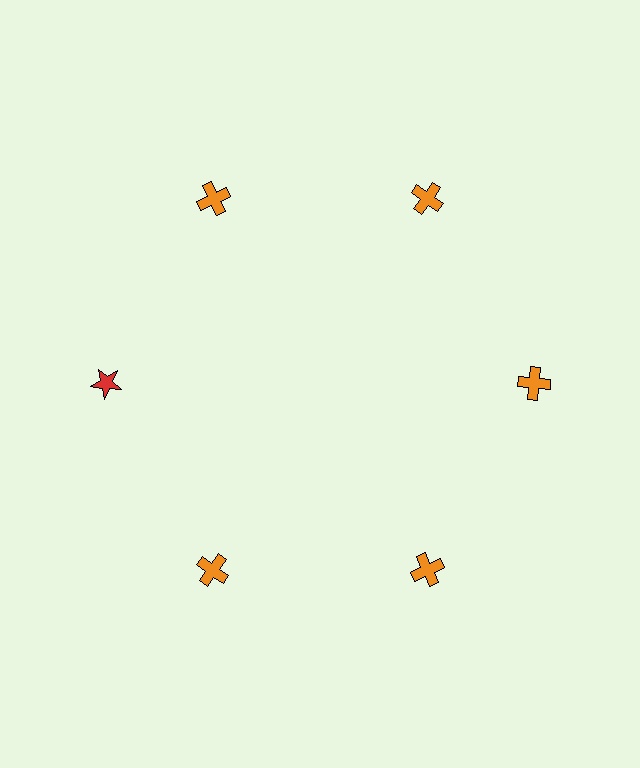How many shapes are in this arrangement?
There are 6 shapes arranged in a ring pattern.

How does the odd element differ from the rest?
It differs in both color (red instead of orange) and shape (star instead of cross).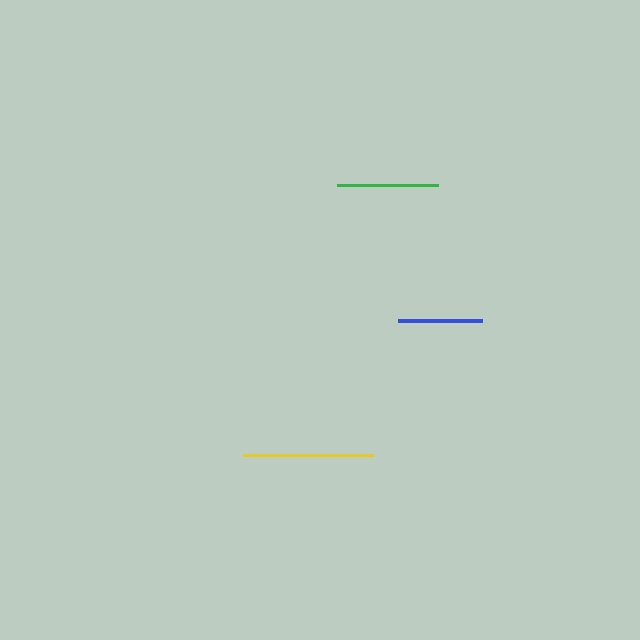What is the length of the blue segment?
The blue segment is approximately 84 pixels long.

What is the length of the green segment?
The green segment is approximately 102 pixels long.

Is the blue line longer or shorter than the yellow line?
The yellow line is longer than the blue line.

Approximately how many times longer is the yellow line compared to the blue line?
The yellow line is approximately 1.5 times the length of the blue line.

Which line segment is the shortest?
The blue line is the shortest at approximately 84 pixels.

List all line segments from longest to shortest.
From longest to shortest: yellow, green, blue.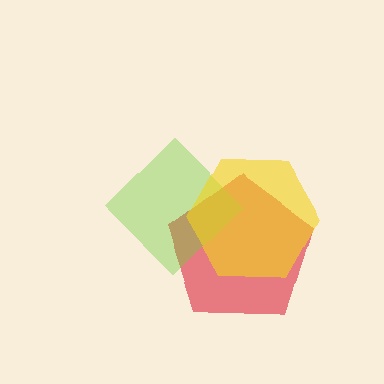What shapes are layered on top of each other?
The layered shapes are: a red pentagon, a lime diamond, a yellow hexagon.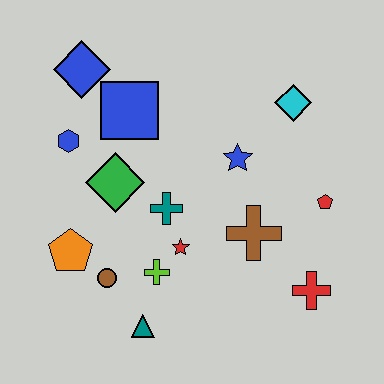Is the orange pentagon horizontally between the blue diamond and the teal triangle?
No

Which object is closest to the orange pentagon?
The brown circle is closest to the orange pentagon.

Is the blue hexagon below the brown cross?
No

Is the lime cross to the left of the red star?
Yes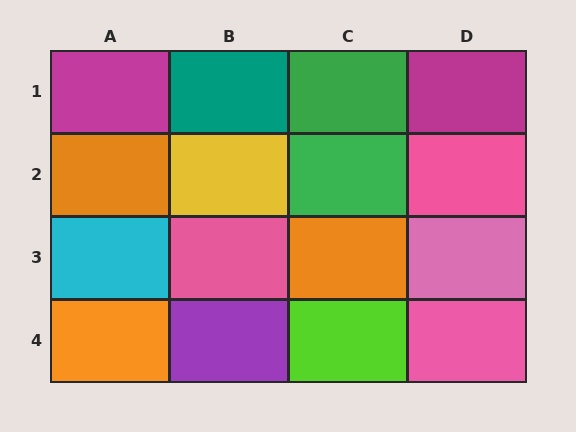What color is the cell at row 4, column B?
Purple.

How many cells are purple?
1 cell is purple.